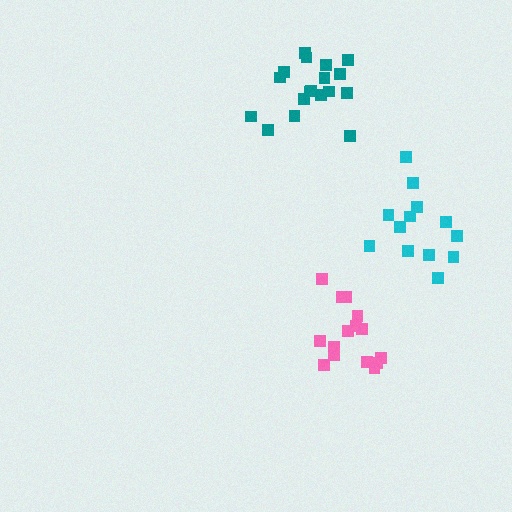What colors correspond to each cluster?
The clusters are colored: teal, pink, cyan.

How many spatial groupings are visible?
There are 3 spatial groupings.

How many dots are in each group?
Group 1: 18 dots, Group 2: 15 dots, Group 3: 13 dots (46 total).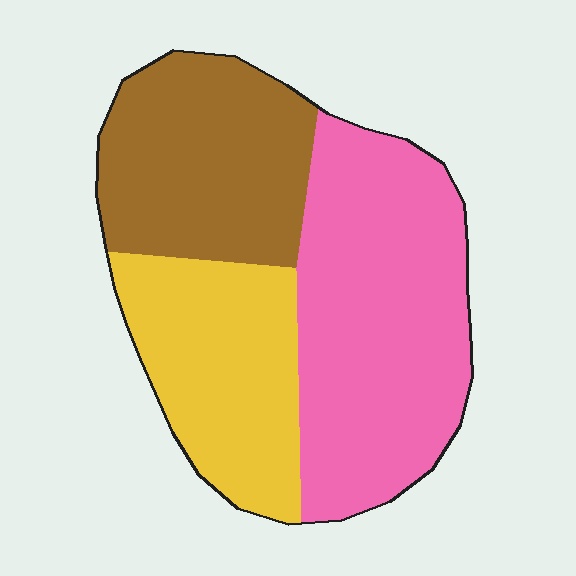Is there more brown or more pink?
Pink.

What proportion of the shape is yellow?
Yellow takes up between a sixth and a third of the shape.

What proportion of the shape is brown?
Brown takes up about one third (1/3) of the shape.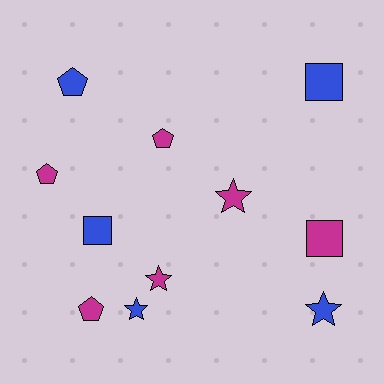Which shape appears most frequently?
Pentagon, with 4 objects.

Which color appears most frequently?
Magenta, with 6 objects.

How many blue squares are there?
There are 2 blue squares.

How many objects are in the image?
There are 11 objects.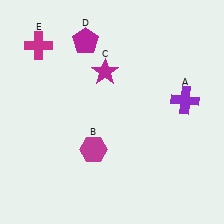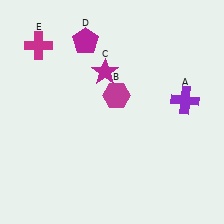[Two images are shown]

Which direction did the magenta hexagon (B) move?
The magenta hexagon (B) moved up.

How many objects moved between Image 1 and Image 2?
1 object moved between the two images.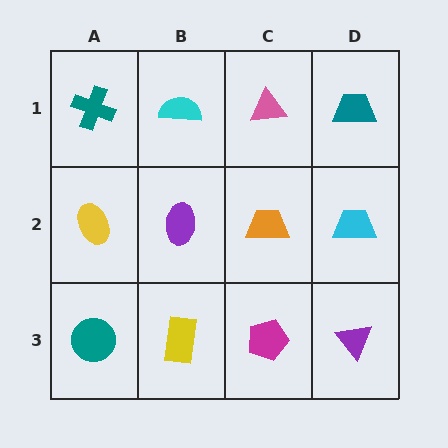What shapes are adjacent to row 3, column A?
A yellow ellipse (row 2, column A), a yellow rectangle (row 3, column B).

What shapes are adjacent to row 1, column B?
A purple ellipse (row 2, column B), a teal cross (row 1, column A), a pink triangle (row 1, column C).